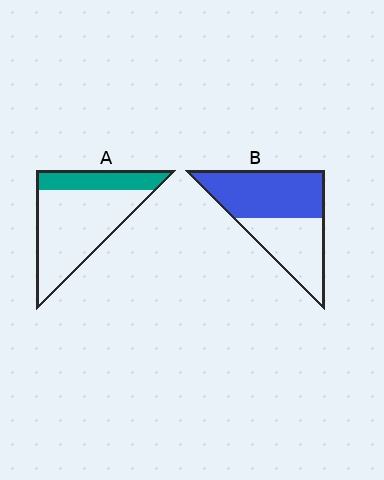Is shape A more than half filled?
No.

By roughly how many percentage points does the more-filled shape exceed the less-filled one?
By roughly 30 percentage points (B over A).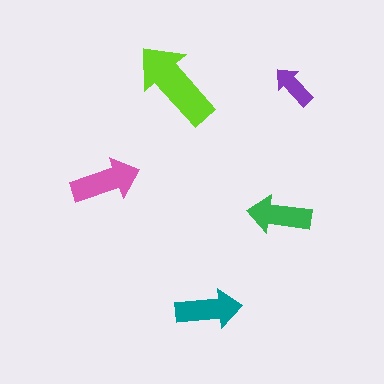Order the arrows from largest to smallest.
the lime one, the pink one, the teal one, the green one, the purple one.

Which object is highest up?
The lime arrow is topmost.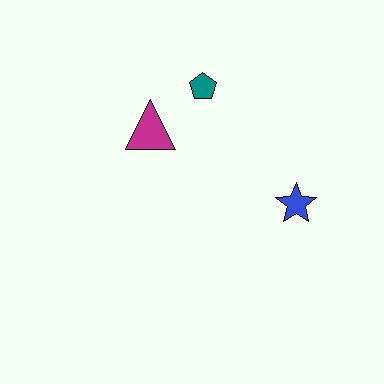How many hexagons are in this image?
There are no hexagons.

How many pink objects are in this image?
There are no pink objects.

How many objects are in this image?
There are 3 objects.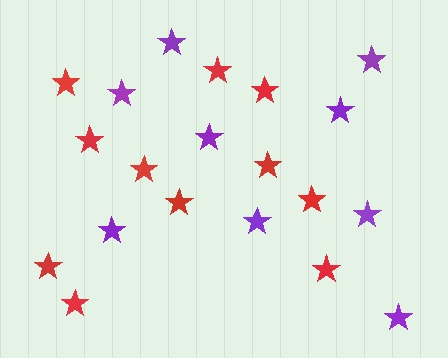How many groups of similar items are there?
There are 2 groups: one group of red stars (11) and one group of purple stars (9).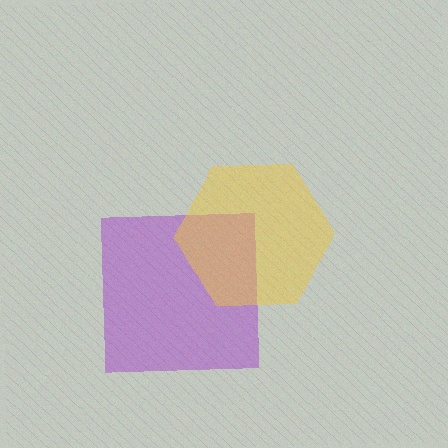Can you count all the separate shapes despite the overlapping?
Yes, there are 2 separate shapes.